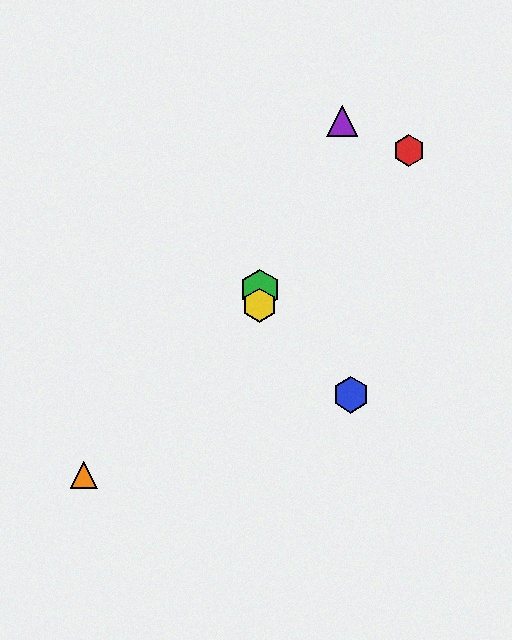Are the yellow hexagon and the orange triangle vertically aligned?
No, the yellow hexagon is at x≈260 and the orange triangle is at x≈84.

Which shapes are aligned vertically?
The green hexagon, the yellow hexagon are aligned vertically.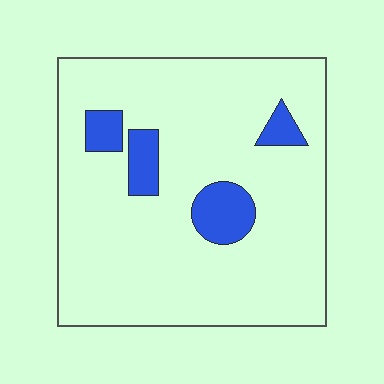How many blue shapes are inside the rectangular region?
4.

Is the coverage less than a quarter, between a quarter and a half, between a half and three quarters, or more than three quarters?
Less than a quarter.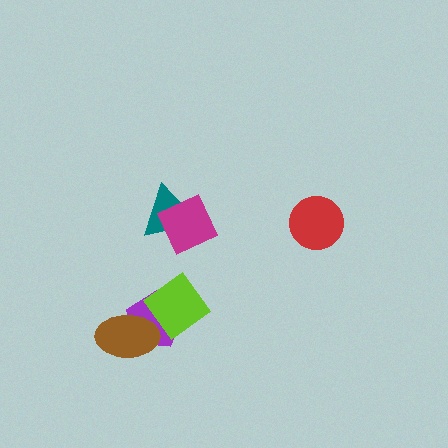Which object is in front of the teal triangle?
The magenta diamond is in front of the teal triangle.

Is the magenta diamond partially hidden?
No, no other shape covers it.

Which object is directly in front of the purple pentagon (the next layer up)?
The brown ellipse is directly in front of the purple pentagon.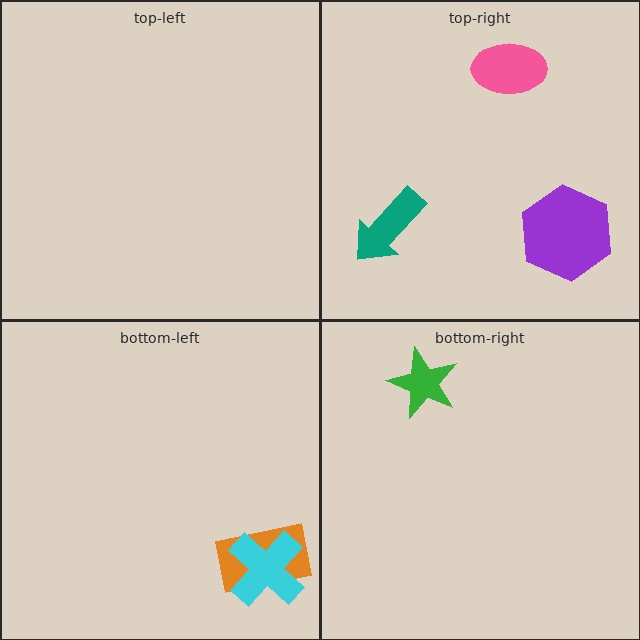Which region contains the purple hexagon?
The top-right region.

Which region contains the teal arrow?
The top-right region.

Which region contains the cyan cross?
The bottom-left region.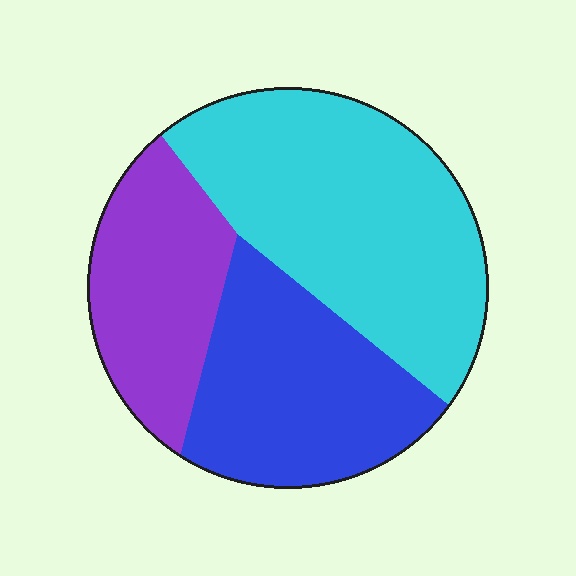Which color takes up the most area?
Cyan, at roughly 45%.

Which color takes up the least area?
Purple, at roughly 25%.